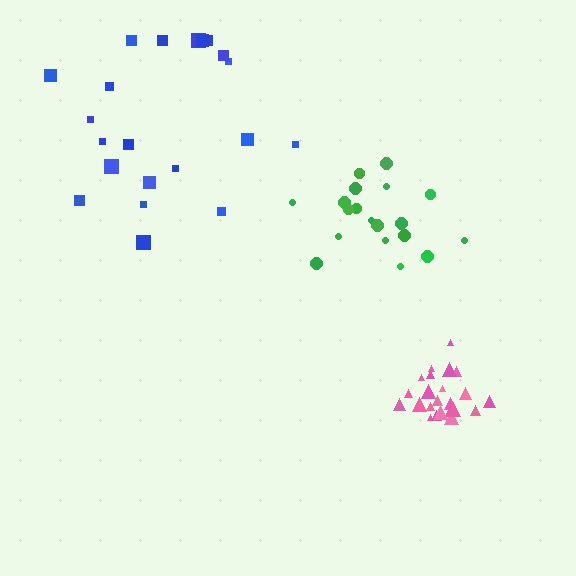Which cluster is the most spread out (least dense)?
Blue.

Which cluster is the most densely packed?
Pink.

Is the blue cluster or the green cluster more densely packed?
Green.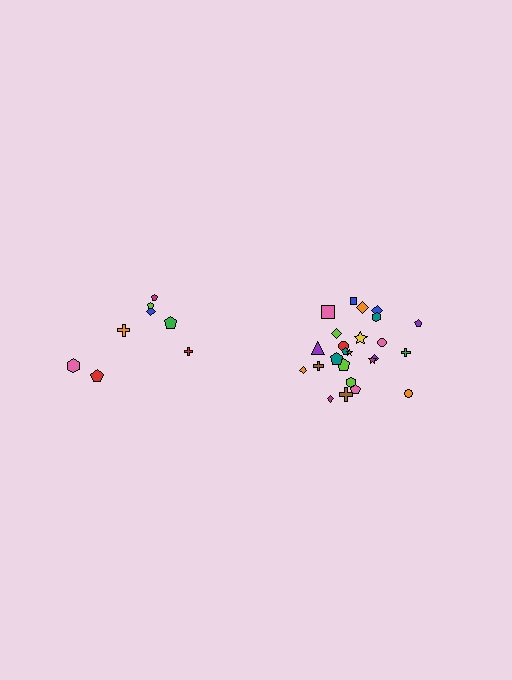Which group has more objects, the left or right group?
The right group.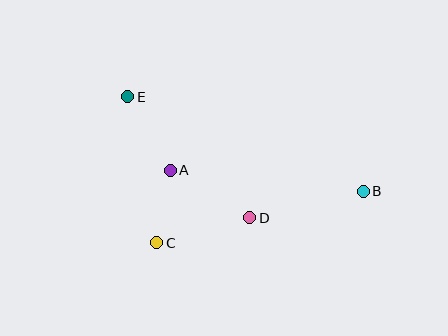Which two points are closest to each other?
Points A and C are closest to each other.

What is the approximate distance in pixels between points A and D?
The distance between A and D is approximately 93 pixels.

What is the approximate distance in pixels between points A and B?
The distance between A and B is approximately 194 pixels.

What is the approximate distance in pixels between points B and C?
The distance between B and C is approximately 213 pixels.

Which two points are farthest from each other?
Points B and E are farthest from each other.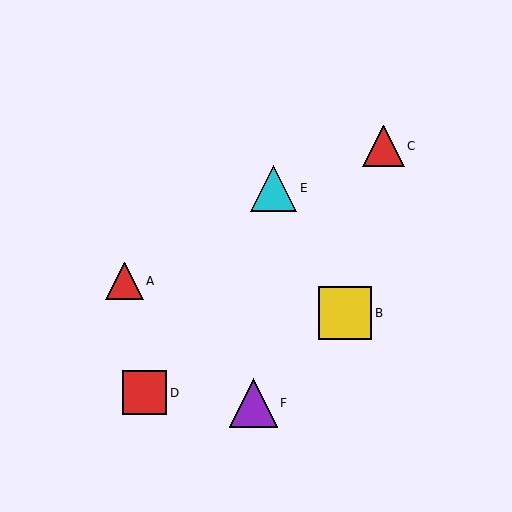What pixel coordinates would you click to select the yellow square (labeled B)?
Click at (345, 313) to select the yellow square B.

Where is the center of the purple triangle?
The center of the purple triangle is at (253, 403).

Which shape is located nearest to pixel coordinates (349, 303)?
The yellow square (labeled B) at (345, 313) is nearest to that location.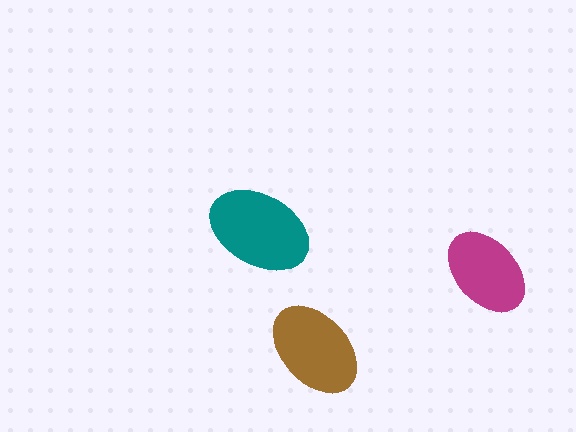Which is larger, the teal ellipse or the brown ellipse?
The teal one.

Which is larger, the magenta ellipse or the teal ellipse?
The teal one.